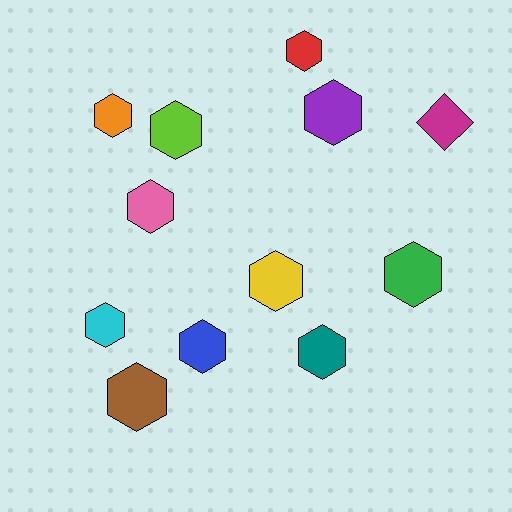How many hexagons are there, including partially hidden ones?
There are 11 hexagons.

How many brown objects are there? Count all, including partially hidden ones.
There is 1 brown object.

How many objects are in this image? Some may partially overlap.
There are 12 objects.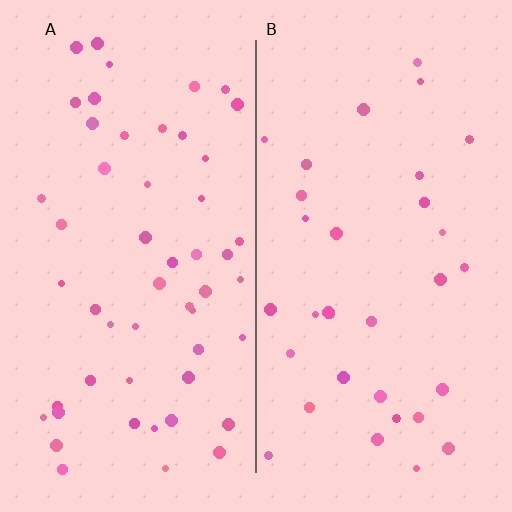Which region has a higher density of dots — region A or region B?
A (the left).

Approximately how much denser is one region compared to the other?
Approximately 1.6× — region A over region B.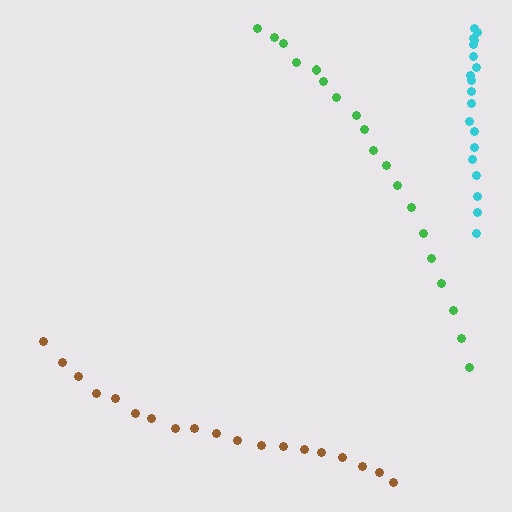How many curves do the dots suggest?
There are 3 distinct paths.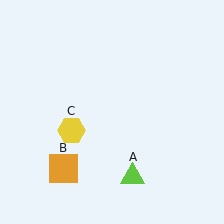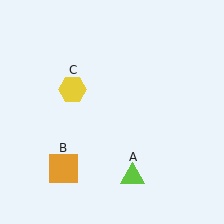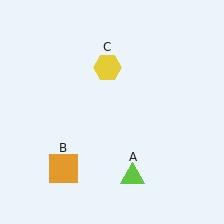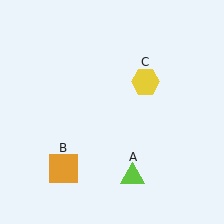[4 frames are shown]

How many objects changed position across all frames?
1 object changed position: yellow hexagon (object C).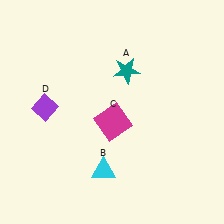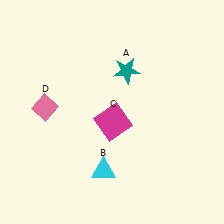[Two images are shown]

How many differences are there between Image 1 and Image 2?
There is 1 difference between the two images.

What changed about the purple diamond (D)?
In Image 1, D is purple. In Image 2, it changed to pink.